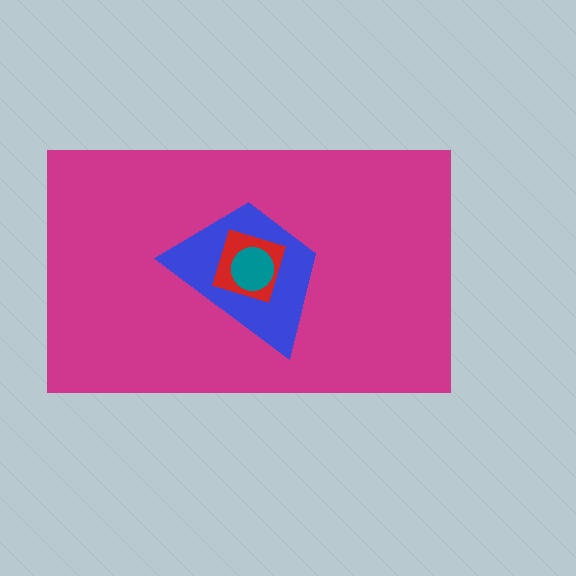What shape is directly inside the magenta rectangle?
The blue trapezoid.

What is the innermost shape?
The teal circle.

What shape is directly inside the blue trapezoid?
The red square.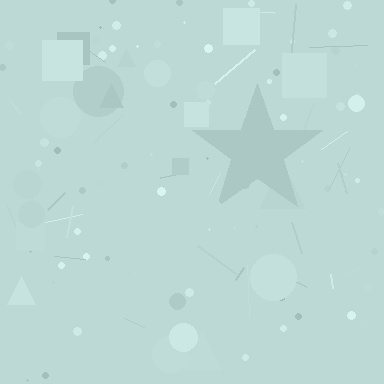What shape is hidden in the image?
A star is hidden in the image.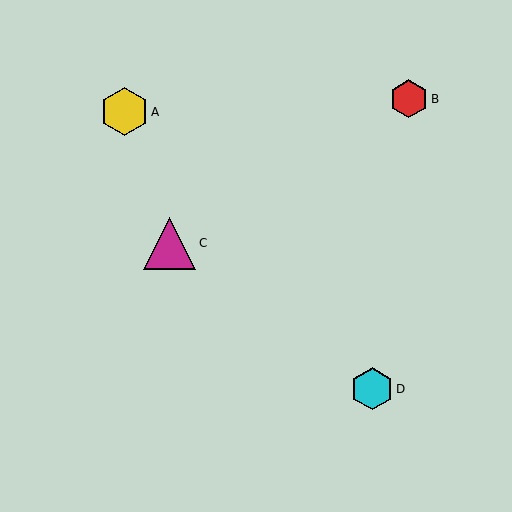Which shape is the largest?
The magenta triangle (labeled C) is the largest.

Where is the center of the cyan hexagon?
The center of the cyan hexagon is at (372, 389).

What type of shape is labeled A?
Shape A is a yellow hexagon.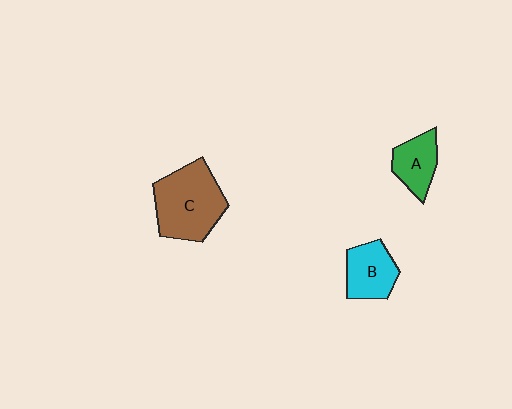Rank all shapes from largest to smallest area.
From largest to smallest: C (brown), B (cyan), A (green).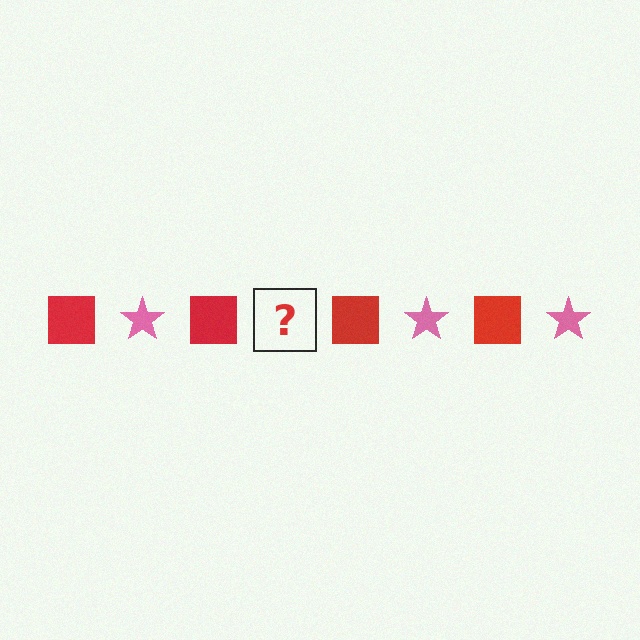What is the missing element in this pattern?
The missing element is a pink star.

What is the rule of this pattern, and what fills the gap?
The rule is that the pattern alternates between red square and pink star. The gap should be filled with a pink star.